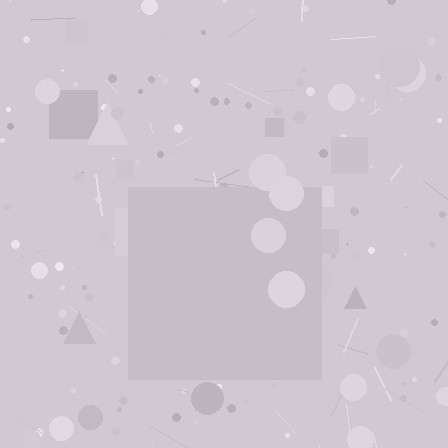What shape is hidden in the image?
A square is hidden in the image.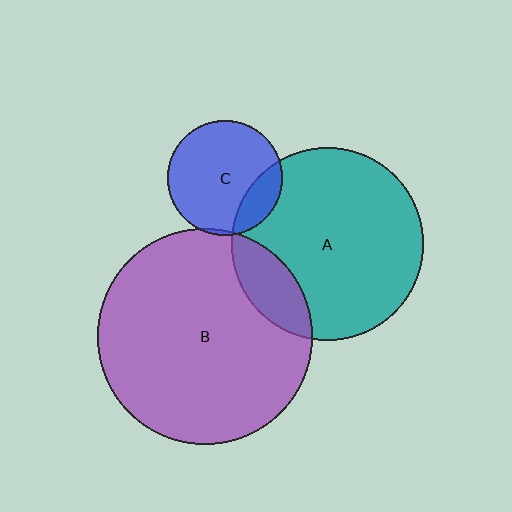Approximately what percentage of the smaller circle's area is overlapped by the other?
Approximately 20%.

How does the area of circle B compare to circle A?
Approximately 1.3 times.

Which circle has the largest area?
Circle B (purple).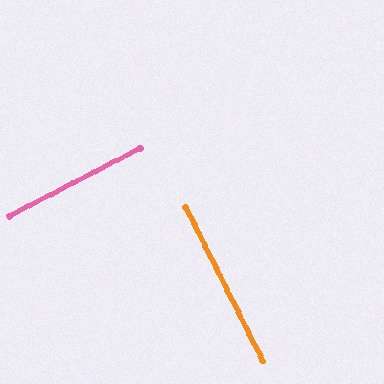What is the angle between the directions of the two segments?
Approximately 89 degrees.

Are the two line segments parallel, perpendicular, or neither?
Perpendicular — they meet at approximately 89°.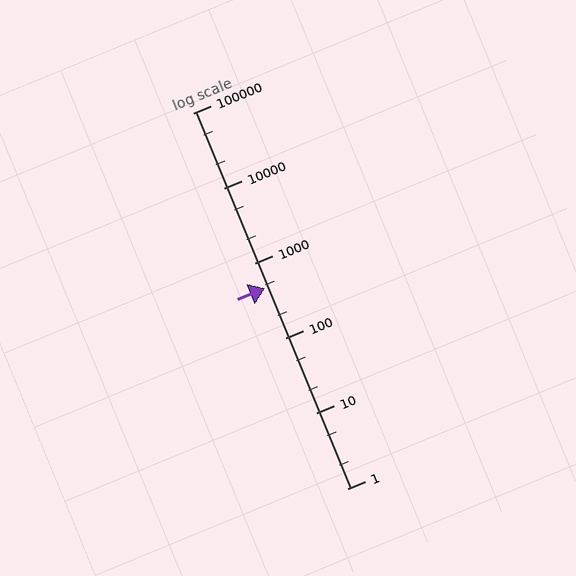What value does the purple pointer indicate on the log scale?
The pointer indicates approximately 470.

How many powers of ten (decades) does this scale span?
The scale spans 5 decades, from 1 to 100000.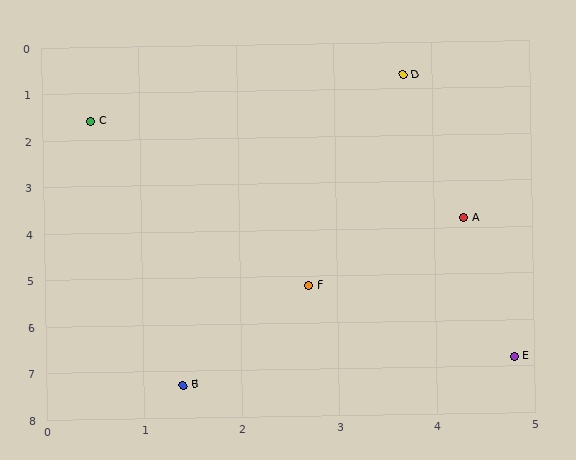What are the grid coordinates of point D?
Point D is at approximately (3.7, 0.7).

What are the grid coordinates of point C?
Point C is at approximately (0.5, 1.6).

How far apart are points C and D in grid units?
Points C and D are about 3.3 grid units apart.